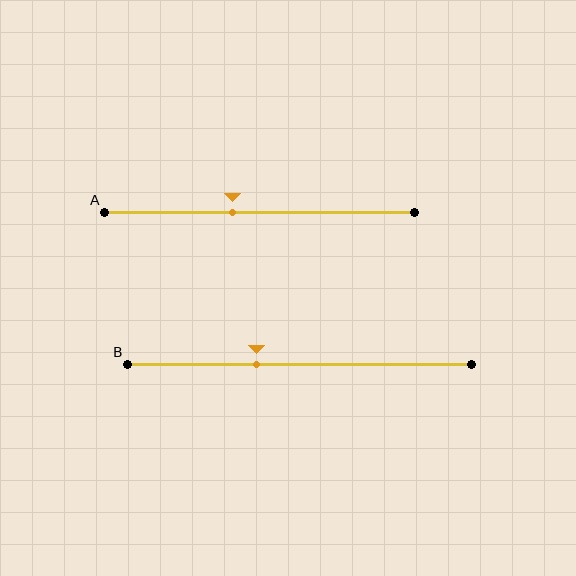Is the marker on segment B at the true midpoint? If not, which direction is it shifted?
No, the marker on segment B is shifted to the left by about 13% of the segment length.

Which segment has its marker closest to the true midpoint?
Segment A has its marker closest to the true midpoint.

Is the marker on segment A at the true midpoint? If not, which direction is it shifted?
No, the marker on segment A is shifted to the left by about 9% of the segment length.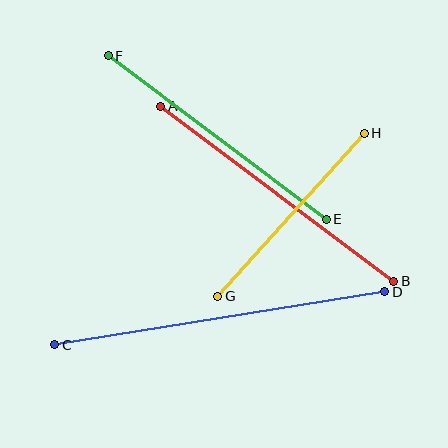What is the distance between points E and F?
The distance is approximately 272 pixels.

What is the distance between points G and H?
The distance is approximately 219 pixels.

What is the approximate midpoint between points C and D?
The midpoint is at approximately (220, 318) pixels.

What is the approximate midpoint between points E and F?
The midpoint is at approximately (217, 138) pixels.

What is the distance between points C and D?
The distance is approximately 334 pixels.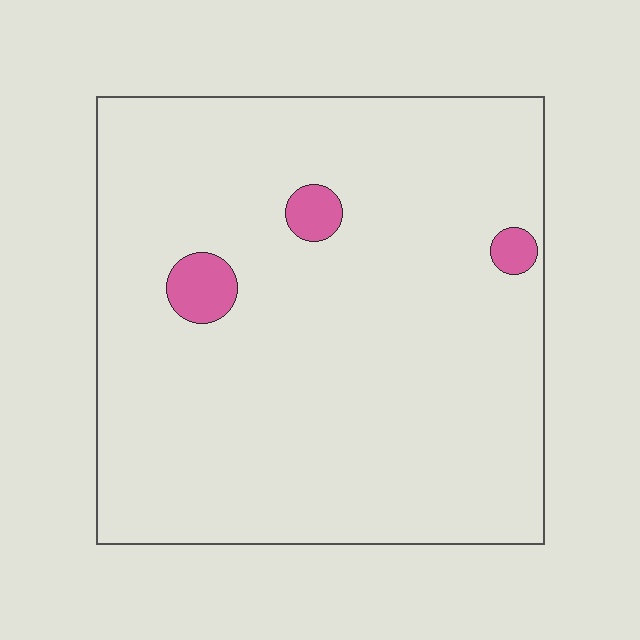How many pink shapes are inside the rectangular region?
3.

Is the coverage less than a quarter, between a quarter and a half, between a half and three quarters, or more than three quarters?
Less than a quarter.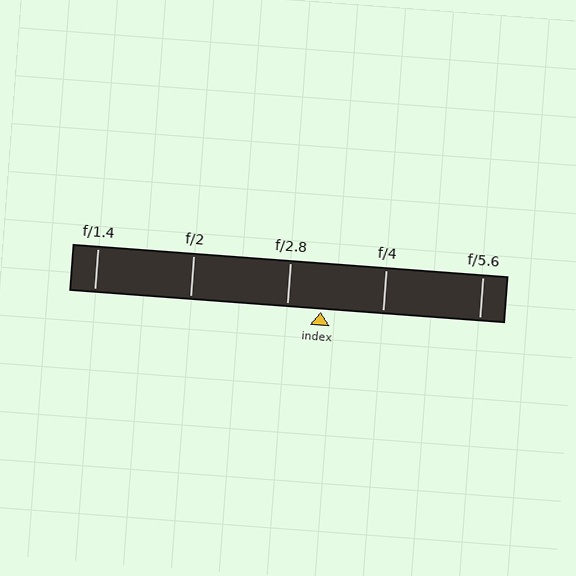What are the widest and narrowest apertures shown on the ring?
The widest aperture shown is f/1.4 and the narrowest is f/5.6.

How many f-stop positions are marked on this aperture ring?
There are 5 f-stop positions marked.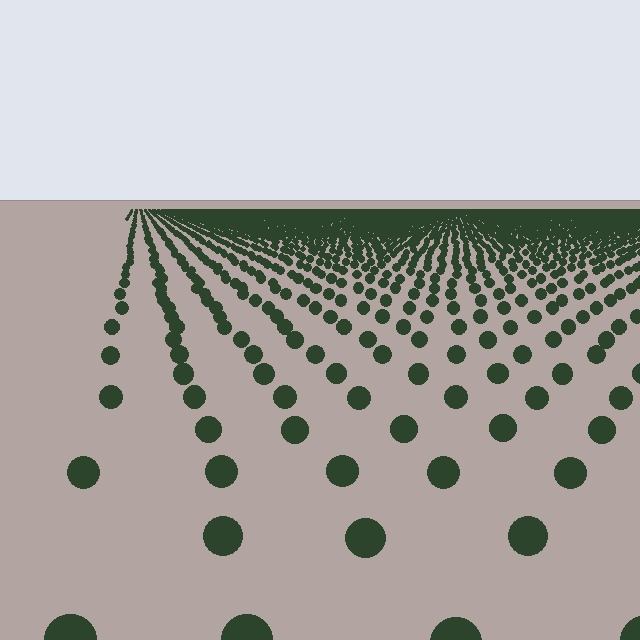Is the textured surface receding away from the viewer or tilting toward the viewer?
The surface is receding away from the viewer. Texture elements get smaller and denser toward the top.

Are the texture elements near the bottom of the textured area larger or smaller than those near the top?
Larger. Near the bottom, elements are closer to the viewer and appear at a bigger on-screen size.